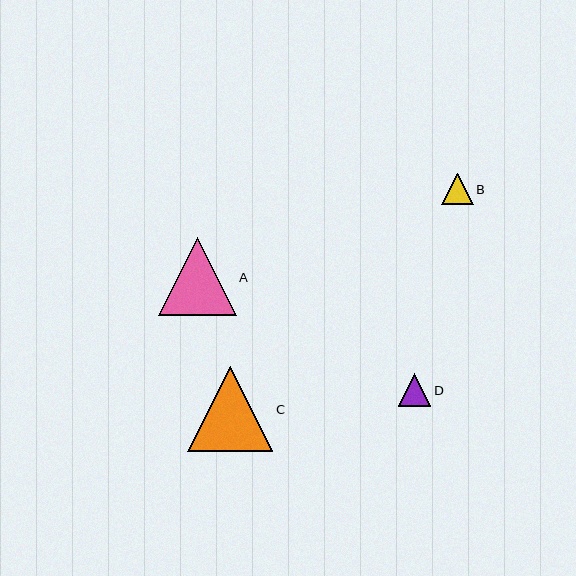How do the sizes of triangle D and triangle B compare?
Triangle D and triangle B are approximately the same size.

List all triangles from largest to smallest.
From largest to smallest: C, A, D, B.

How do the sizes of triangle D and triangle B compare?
Triangle D and triangle B are approximately the same size.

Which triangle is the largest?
Triangle C is the largest with a size of approximately 86 pixels.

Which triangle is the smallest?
Triangle B is the smallest with a size of approximately 32 pixels.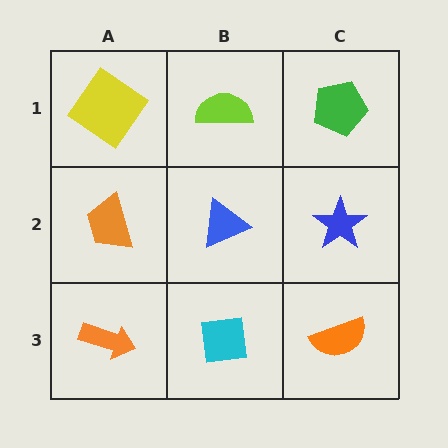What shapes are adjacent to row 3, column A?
An orange trapezoid (row 2, column A), a cyan square (row 3, column B).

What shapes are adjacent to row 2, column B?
A lime semicircle (row 1, column B), a cyan square (row 3, column B), an orange trapezoid (row 2, column A), a blue star (row 2, column C).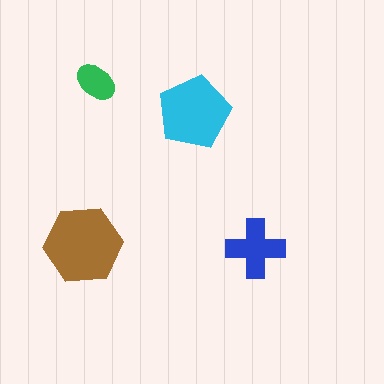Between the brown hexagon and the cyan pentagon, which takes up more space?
The brown hexagon.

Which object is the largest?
The brown hexagon.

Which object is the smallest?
The green ellipse.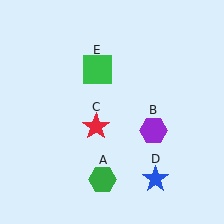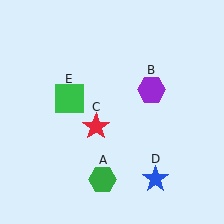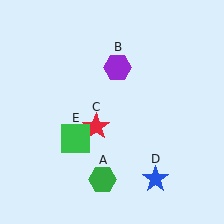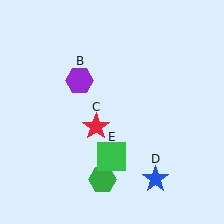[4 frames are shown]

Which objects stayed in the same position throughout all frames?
Green hexagon (object A) and red star (object C) and blue star (object D) remained stationary.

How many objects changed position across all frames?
2 objects changed position: purple hexagon (object B), green square (object E).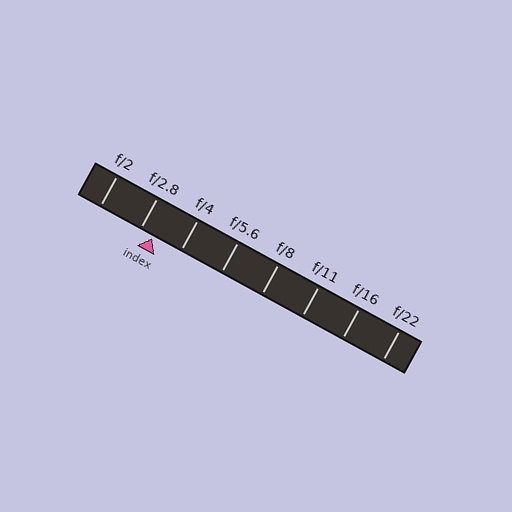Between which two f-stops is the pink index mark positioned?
The index mark is between f/2.8 and f/4.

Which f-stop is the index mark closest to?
The index mark is closest to f/2.8.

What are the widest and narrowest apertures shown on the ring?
The widest aperture shown is f/2 and the narrowest is f/22.